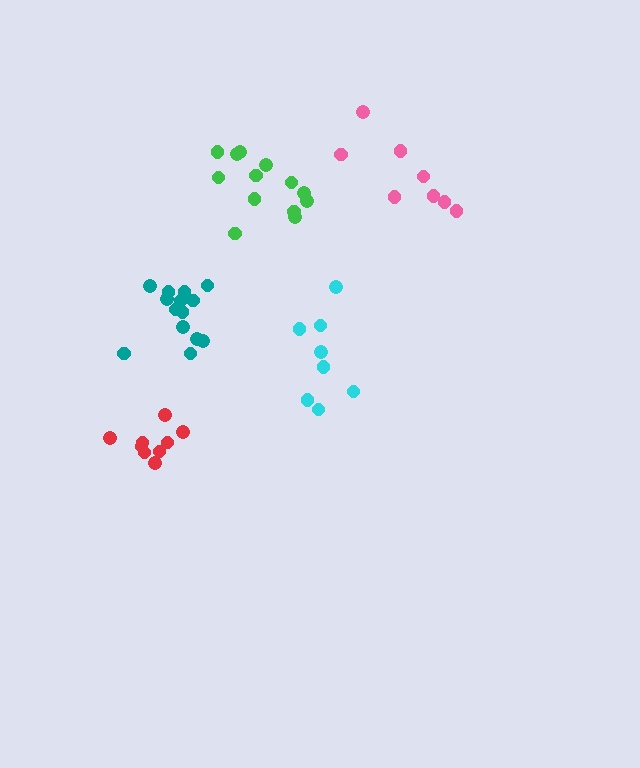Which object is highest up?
The green cluster is topmost.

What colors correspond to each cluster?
The clusters are colored: red, teal, pink, green, cyan.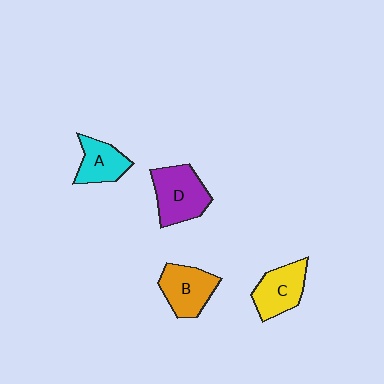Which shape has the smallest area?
Shape A (cyan).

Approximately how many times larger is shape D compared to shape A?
Approximately 1.5 times.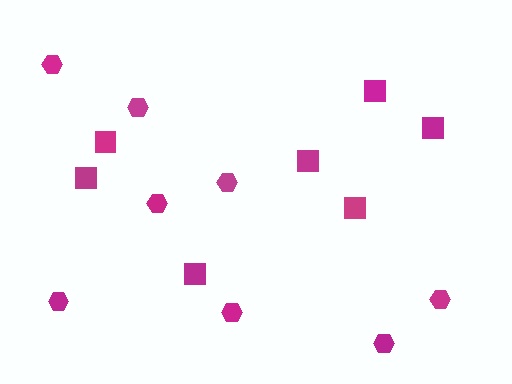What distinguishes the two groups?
There are 2 groups: one group of squares (7) and one group of hexagons (8).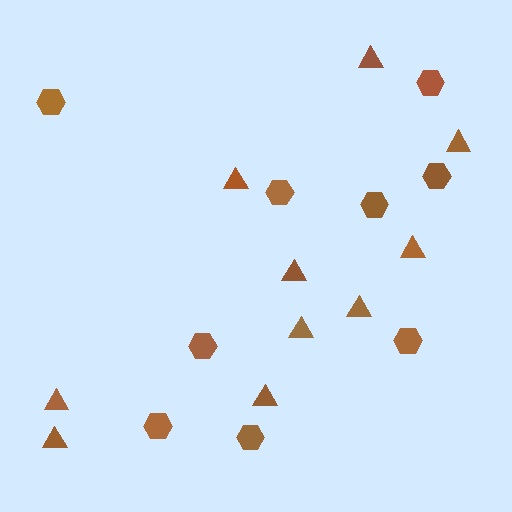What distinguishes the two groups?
There are 2 groups: one group of hexagons (9) and one group of triangles (10).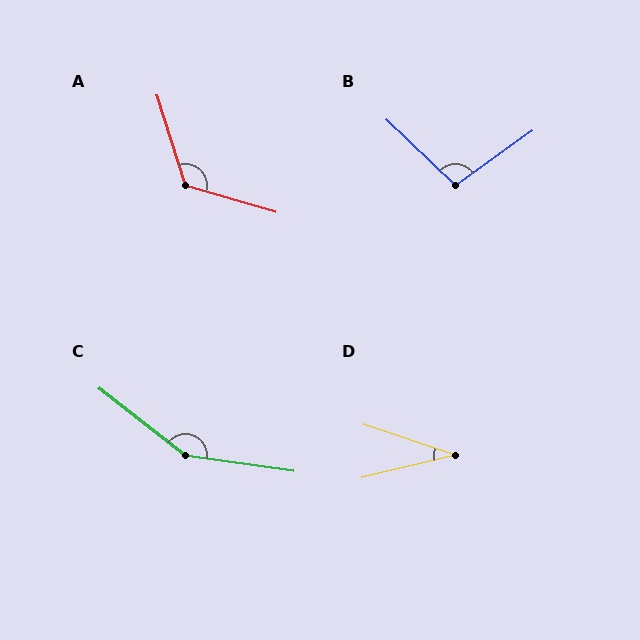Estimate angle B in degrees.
Approximately 101 degrees.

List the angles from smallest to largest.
D (32°), B (101°), A (124°), C (150°).